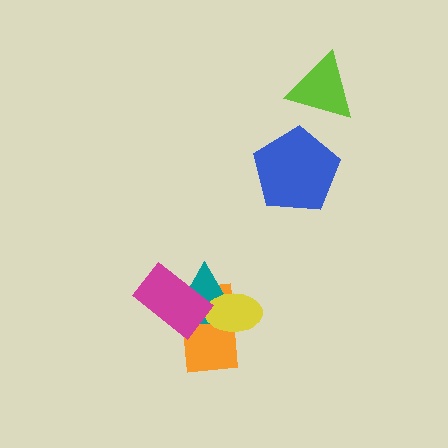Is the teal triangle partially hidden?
Yes, it is partially covered by another shape.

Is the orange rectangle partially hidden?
Yes, it is partially covered by another shape.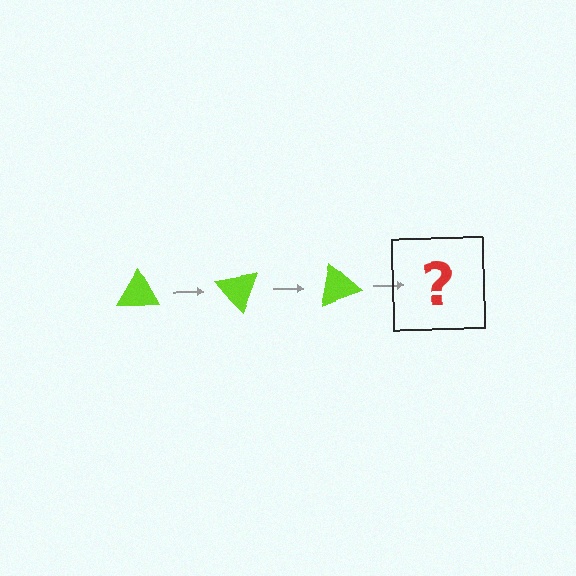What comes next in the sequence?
The next element should be a lime triangle rotated 150 degrees.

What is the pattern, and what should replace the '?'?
The pattern is that the triangle rotates 50 degrees each step. The '?' should be a lime triangle rotated 150 degrees.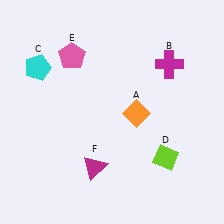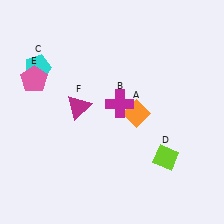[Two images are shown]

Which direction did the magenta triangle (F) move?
The magenta triangle (F) moved up.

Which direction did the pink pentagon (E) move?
The pink pentagon (E) moved left.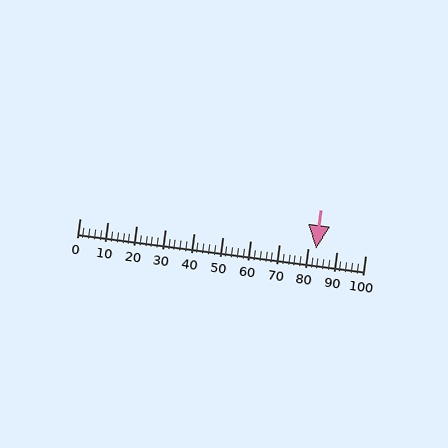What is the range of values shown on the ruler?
The ruler shows values from 0 to 100.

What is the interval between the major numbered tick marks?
The major tick marks are spaced 10 units apart.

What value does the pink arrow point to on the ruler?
The pink arrow points to approximately 83.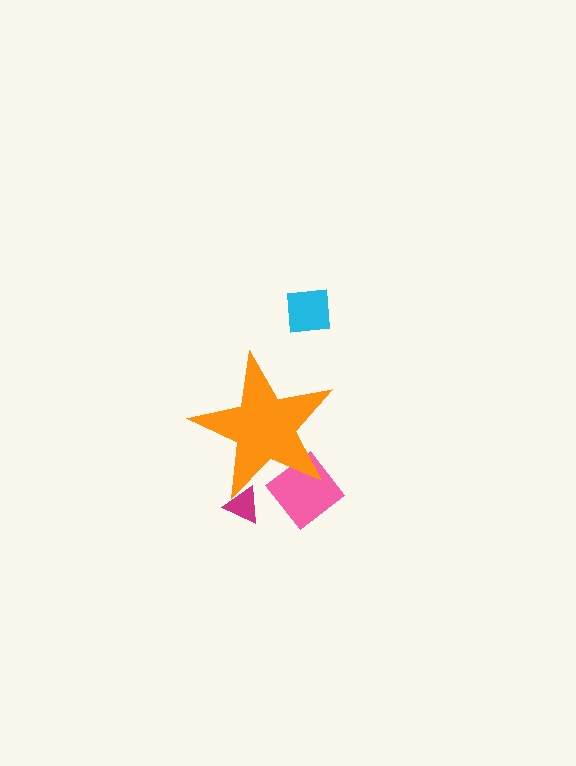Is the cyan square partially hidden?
No, the cyan square is fully visible.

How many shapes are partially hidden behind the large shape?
2 shapes are partially hidden.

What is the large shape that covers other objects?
An orange star.